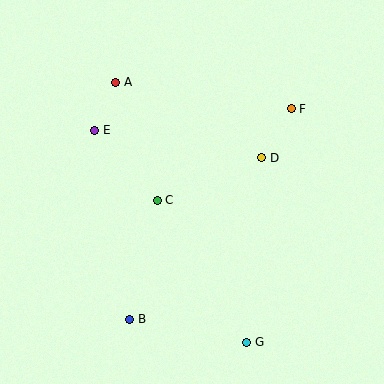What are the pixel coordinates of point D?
Point D is at (262, 157).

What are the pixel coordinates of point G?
Point G is at (247, 342).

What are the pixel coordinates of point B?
Point B is at (130, 320).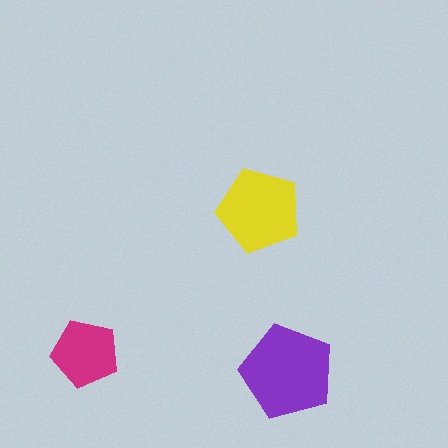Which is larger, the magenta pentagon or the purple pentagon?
The purple one.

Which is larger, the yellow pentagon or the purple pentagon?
The purple one.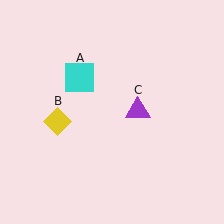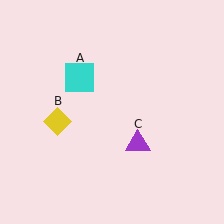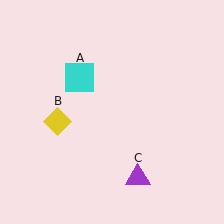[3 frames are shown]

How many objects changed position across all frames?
1 object changed position: purple triangle (object C).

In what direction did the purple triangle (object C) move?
The purple triangle (object C) moved down.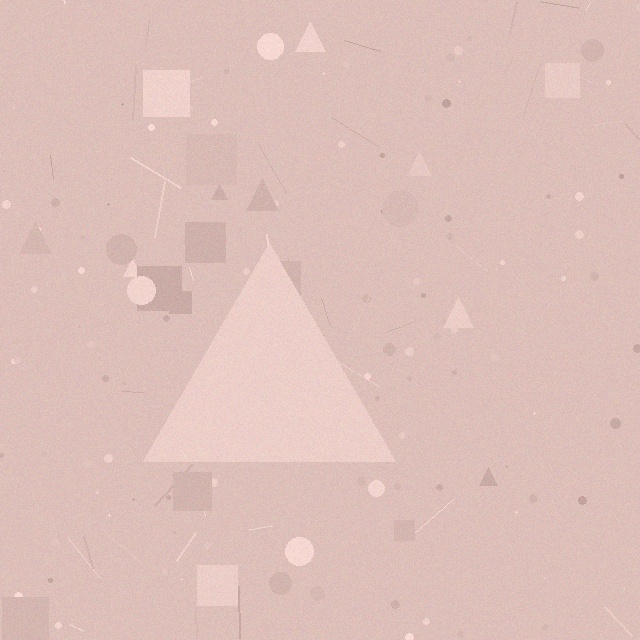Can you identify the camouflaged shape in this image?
The camouflaged shape is a triangle.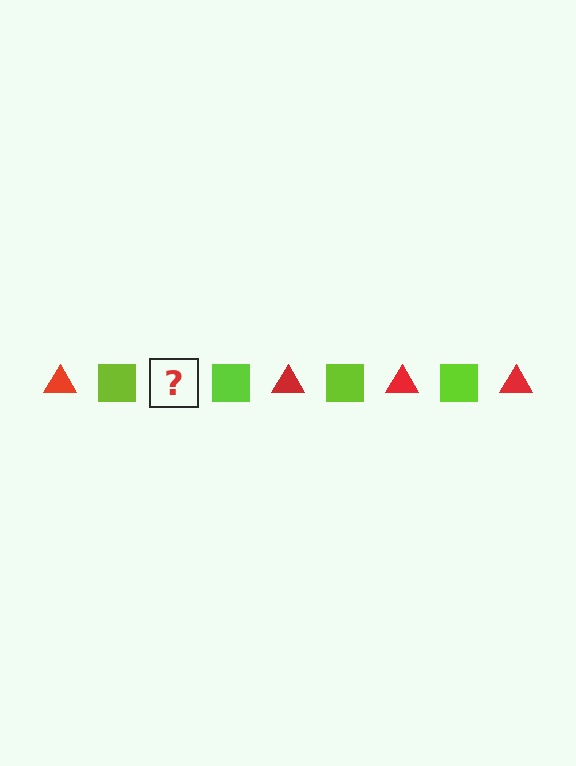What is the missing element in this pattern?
The missing element is a red triangle.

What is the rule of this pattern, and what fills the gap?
The rule is that the pattern alternates between red triangle and lime square. The gap should be filled with a red triangle.